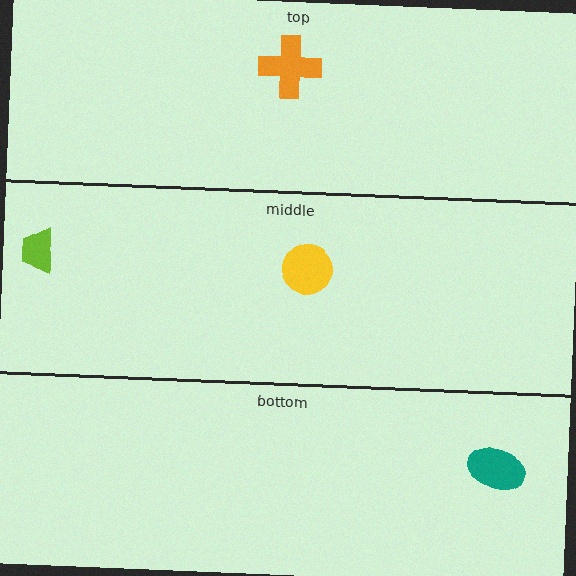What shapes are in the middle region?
The lime trapezoid, the yellow circle.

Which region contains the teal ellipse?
The bottom region.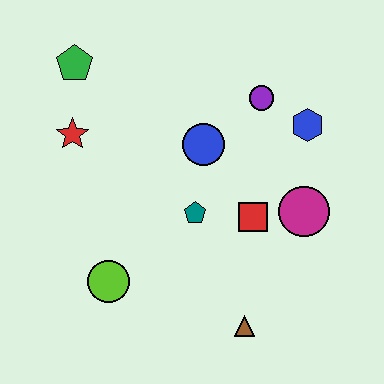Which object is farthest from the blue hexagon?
The lime circle is farthest from the blue hexagon.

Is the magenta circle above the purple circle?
No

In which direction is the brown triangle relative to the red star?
The brown triangle is below the red star.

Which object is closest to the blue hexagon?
The purple circle is closest to the blue hexagon.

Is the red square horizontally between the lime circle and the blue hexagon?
Yes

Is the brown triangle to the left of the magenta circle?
Yes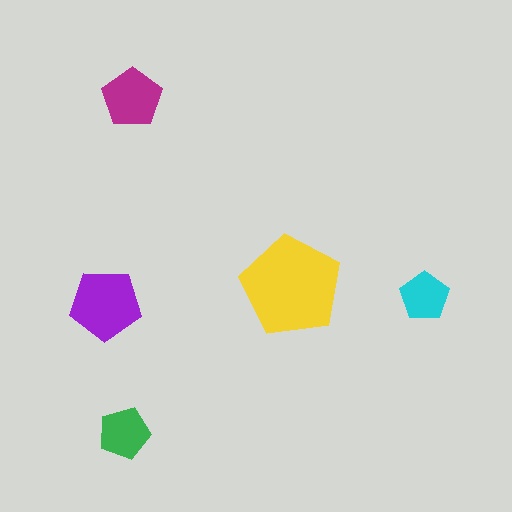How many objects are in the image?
There are 5 objects in the image.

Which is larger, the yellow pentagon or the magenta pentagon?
The yellow one.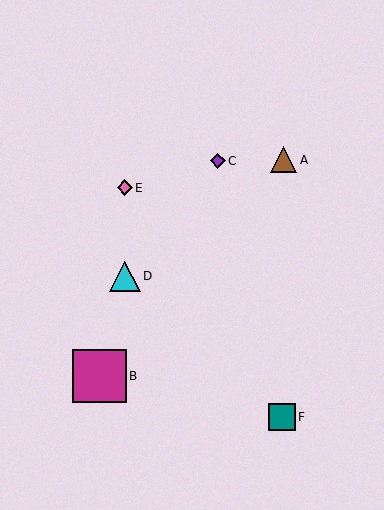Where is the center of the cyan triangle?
The center of the cyan triangle is at (125, 276).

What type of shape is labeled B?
Shape B is a magenta square.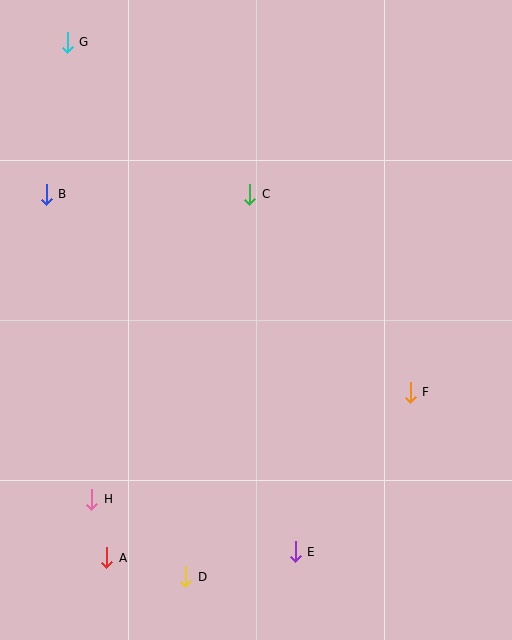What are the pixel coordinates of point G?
Point G is at (67, 42).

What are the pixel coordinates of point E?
Point E is at (295, 552).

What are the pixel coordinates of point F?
Point F is at (410, 392).